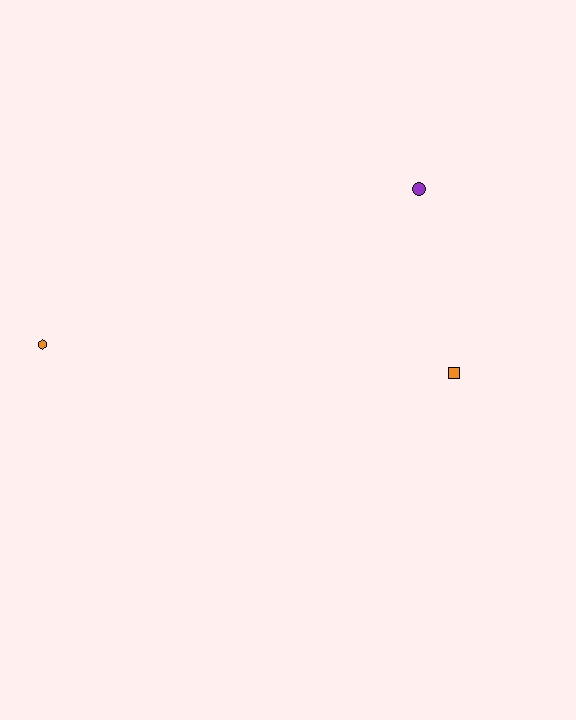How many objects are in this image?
There are 3 objects.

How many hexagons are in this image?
There is 1 hexagon.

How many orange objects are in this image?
There are 2 orange objects.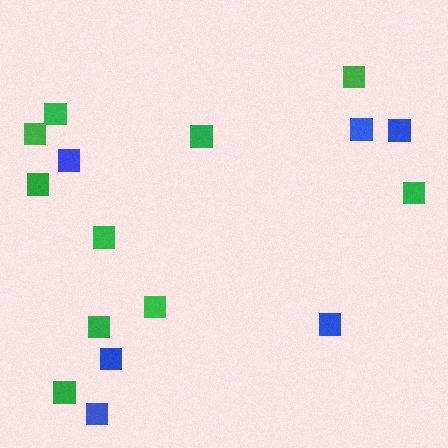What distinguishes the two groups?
There are 2 groups: one group of blue squares (6) and one group of green squares (10).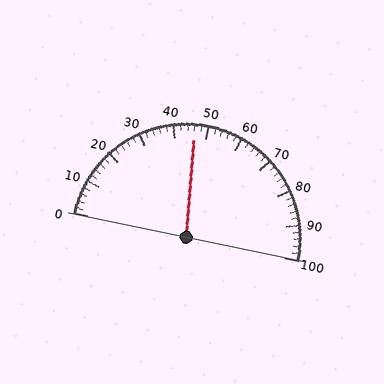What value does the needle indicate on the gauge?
The needle indicates approximately 46.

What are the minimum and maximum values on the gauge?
The gauge ranges from 0 to 100.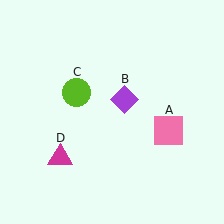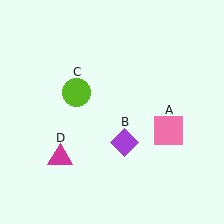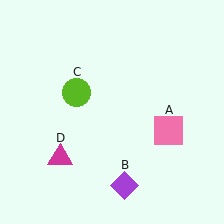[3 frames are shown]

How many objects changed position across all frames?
1 object changed position: purple diamond (object B).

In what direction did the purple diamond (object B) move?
The purple diamond (object B) moved down.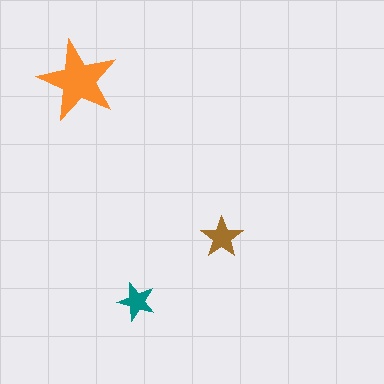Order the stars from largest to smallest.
the orange one, the brown one, the teal one.